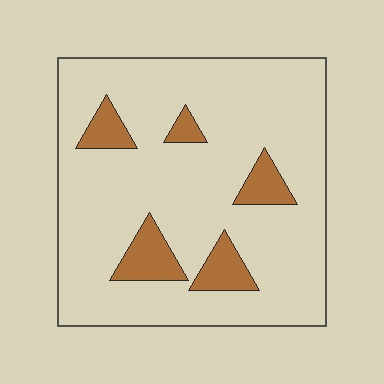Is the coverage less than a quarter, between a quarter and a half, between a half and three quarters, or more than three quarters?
Less than a quarter.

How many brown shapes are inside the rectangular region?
5.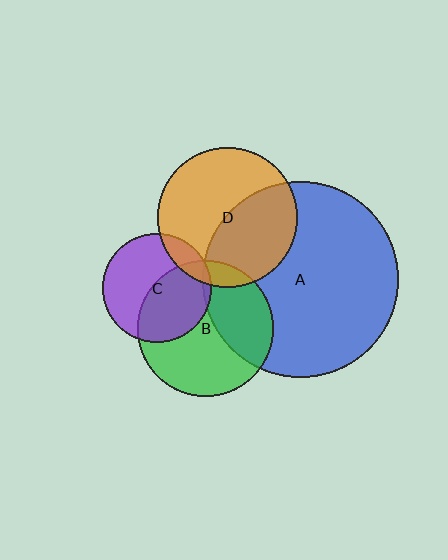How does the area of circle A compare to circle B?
Approximately 2.1 times.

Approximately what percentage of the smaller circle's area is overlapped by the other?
Approximately 5%.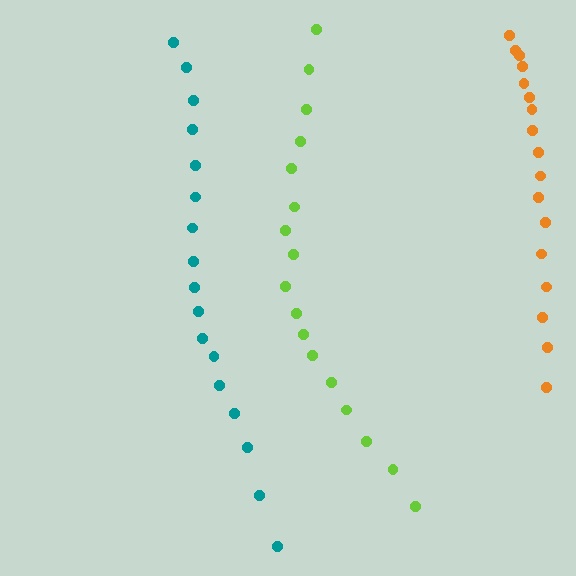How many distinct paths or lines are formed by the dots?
There are 3 distinct paths.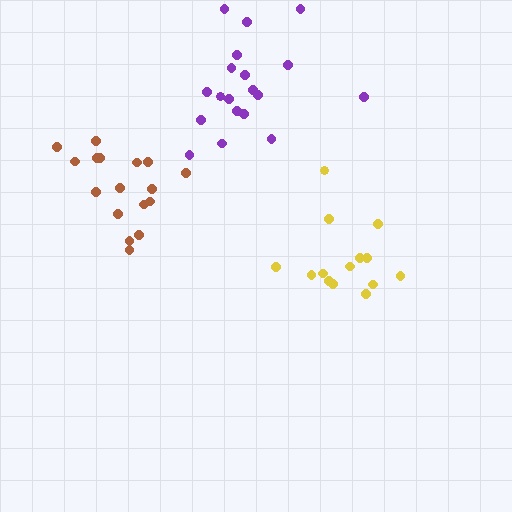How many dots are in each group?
Group 1: 14 dots, Group 2: 17 dots, Group 3: 19 dots (50 total).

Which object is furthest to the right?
The yellow cluster is rightmost.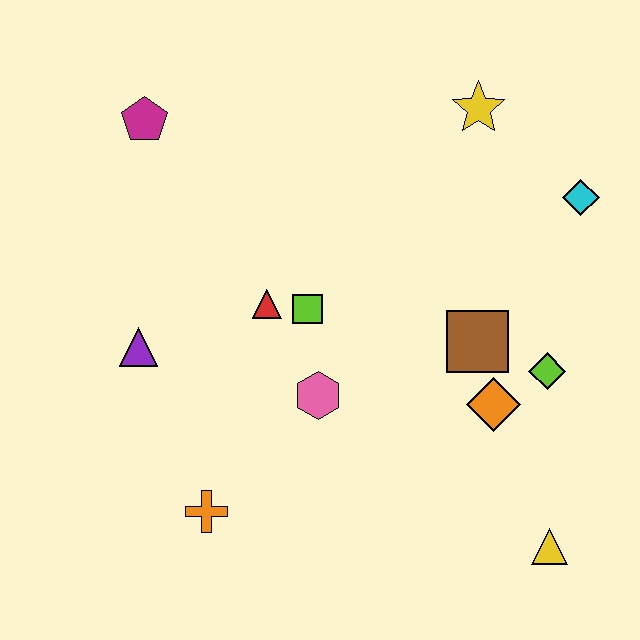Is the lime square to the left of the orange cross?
No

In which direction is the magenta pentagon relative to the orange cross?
The magenta pentagon is above the orange cross.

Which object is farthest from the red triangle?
The yellow triangle is farthest from the red triangle.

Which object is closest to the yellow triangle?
The orange diamond is closest to the yellow triangle.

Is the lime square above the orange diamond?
Yes